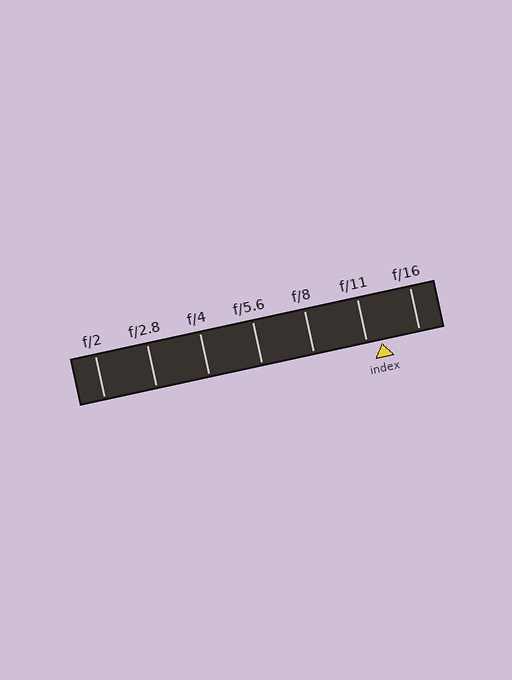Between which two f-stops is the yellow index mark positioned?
The index mark is between f/11 and f/16.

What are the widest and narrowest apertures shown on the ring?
The widest aperture shown is f/2 and the narrowest is f/16.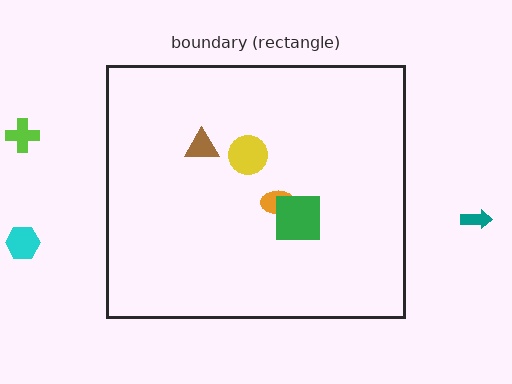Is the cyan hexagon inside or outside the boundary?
Outside.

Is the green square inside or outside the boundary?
Inside.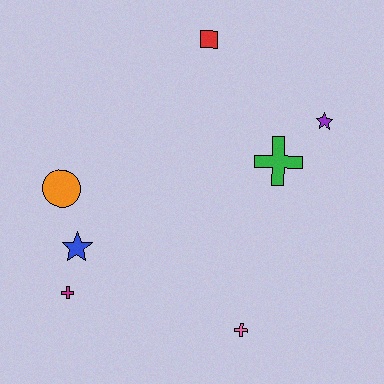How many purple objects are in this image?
There is 1 purple object.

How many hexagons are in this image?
There are no hexagons.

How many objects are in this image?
There are 7 objects.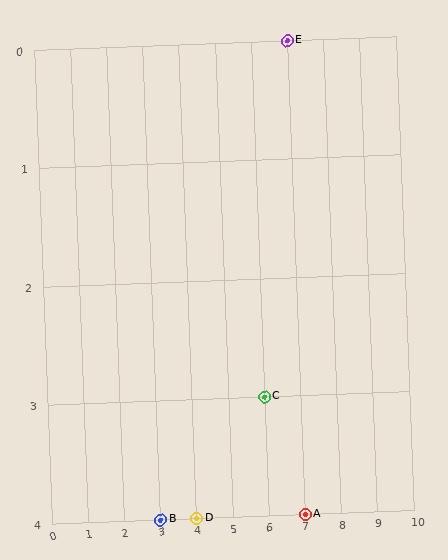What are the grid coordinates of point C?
Point C is at grid coordinates (6, 3).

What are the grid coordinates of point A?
Point A is at grid coordinates (7, 4).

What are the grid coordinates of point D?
Point D is at grid coordinates (4, 4).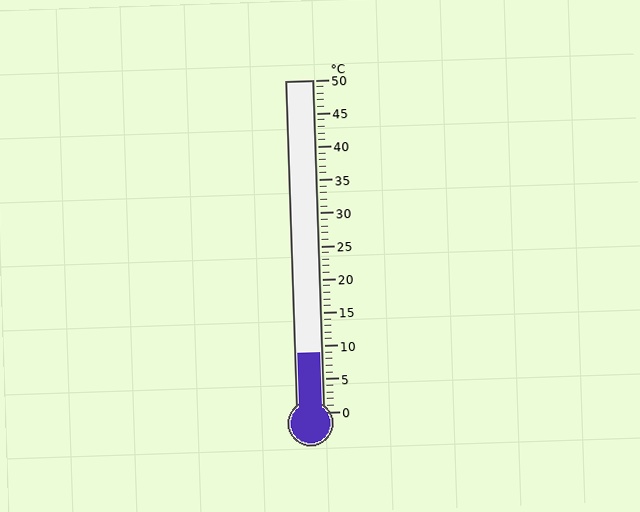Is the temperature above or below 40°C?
The temperature is below 40°C.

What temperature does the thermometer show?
The thermometer shows approximately 9°C.